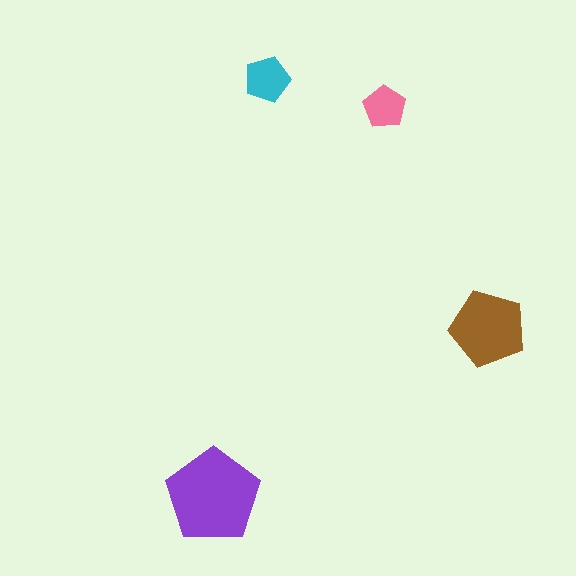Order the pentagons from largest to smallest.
the purple one, the brown one, the cyan one, the pink one.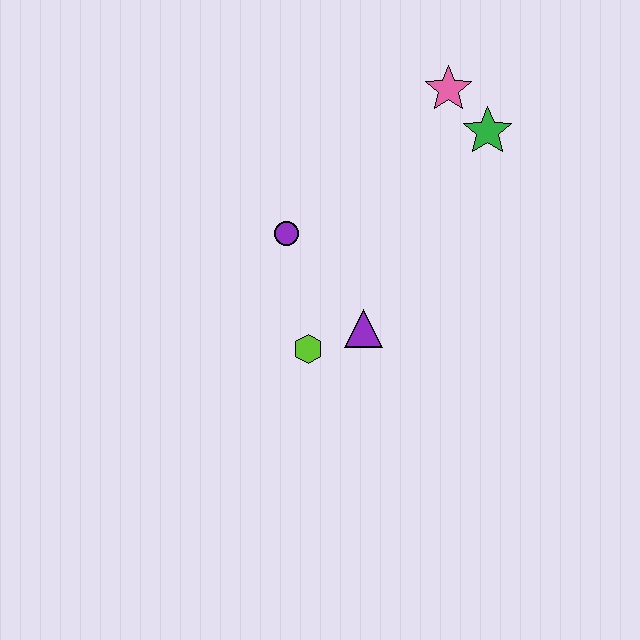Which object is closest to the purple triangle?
The lime hexagon is closest to the purple triangle.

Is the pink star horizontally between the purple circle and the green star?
Yes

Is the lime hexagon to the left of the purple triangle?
Yes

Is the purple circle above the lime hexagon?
Yes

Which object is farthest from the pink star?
The lime hexagon is farthest from the pink star.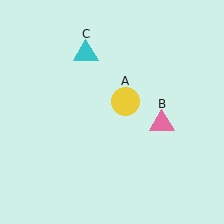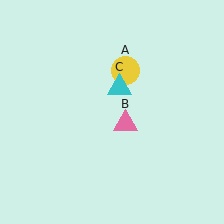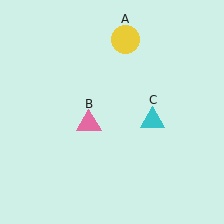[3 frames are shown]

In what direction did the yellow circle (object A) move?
The yellow circle (object A) moved up.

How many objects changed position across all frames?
3 objects changed position: yellow circle (object A), pink triangle (object B), cyan triangle (object C).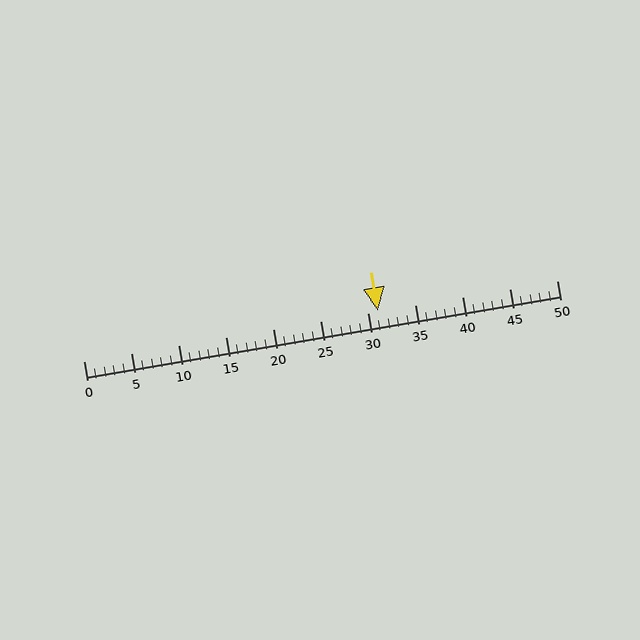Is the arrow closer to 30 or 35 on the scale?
The arrow is closer to 30.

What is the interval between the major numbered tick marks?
The major tick marks are spaced 5 units apart.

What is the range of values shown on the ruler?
The ruler shows values from 0 to 50.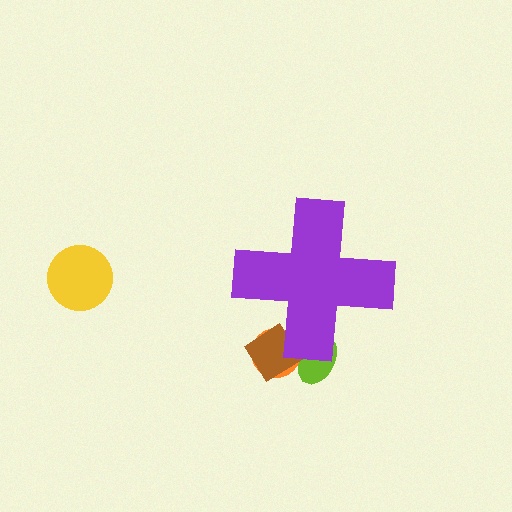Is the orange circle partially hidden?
Yes, the orange circle is partially hidden behind the purple cross.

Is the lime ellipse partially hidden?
Yes, the lime ellipse is partially hidden behind the purple cross.